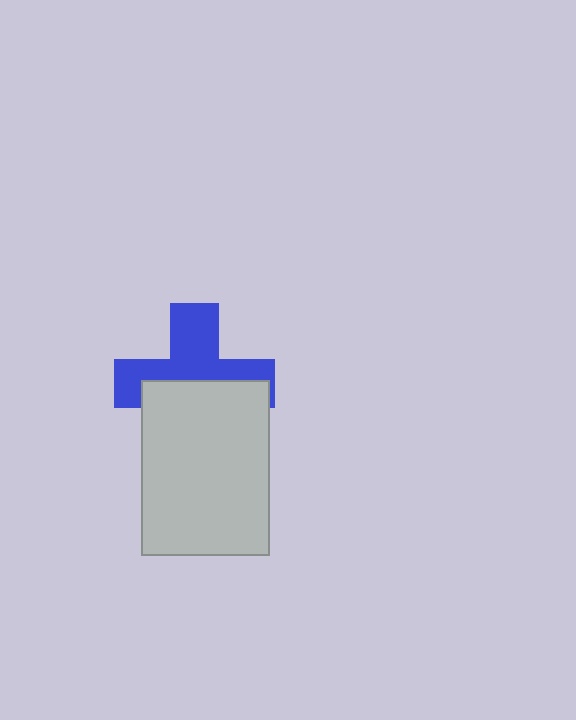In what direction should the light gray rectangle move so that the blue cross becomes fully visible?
The light gray rectangle should move down. That is the shortest direction to clear the overlap and leave the blue cross fully visible.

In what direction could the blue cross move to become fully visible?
The blue cross could move up. That would shift it out from behind the light gray rectangle entirely.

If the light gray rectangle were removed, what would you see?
You would see the complete blue cross.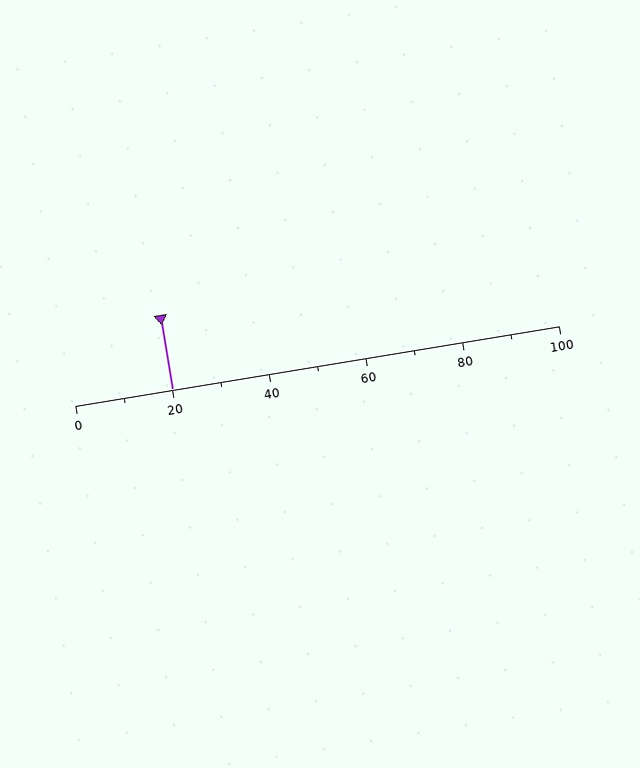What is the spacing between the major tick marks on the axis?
The major ticks are spaced 20 apart.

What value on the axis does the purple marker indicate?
The marker indicates approximately 20.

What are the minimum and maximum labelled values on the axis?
The axis runs from 0 to 100.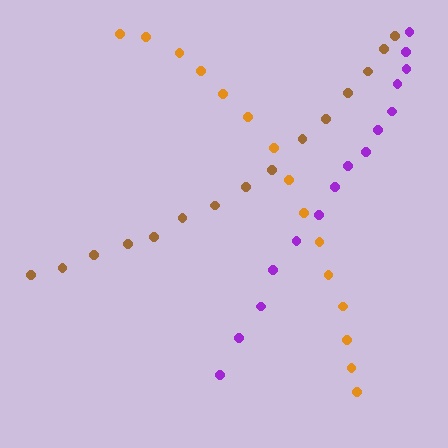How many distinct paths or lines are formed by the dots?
There are 3 distinct paths.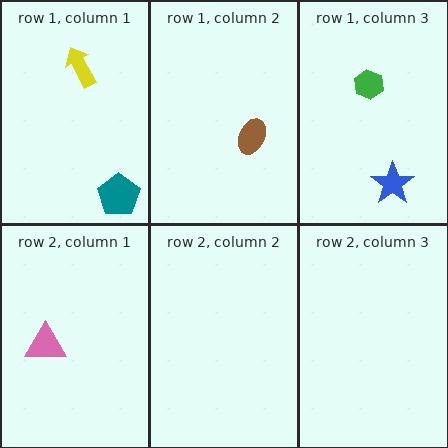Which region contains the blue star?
The row 1, column 3 region.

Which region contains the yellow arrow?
The row 1, column 1 region.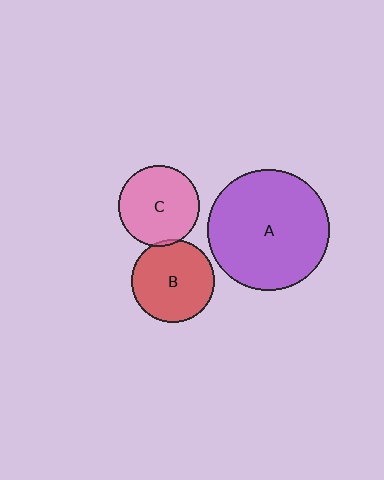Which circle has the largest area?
Circle A (purple).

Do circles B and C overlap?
Yes.